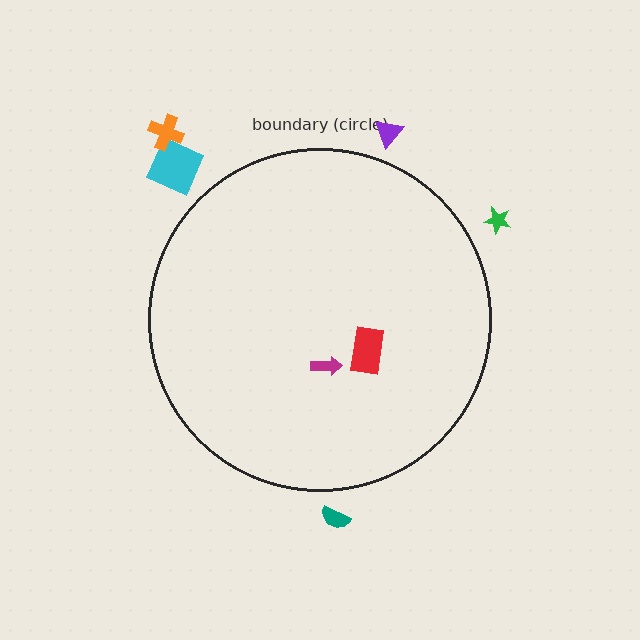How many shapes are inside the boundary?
2 inside, 5 outside.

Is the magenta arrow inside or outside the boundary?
Inside.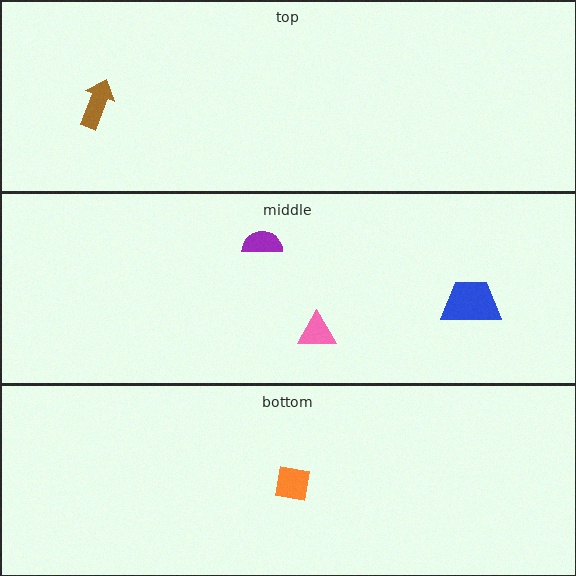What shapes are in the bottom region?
The orange square.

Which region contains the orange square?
The bottom region.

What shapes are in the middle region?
The pink triangle, the blue trapezoid, the purple semicircle.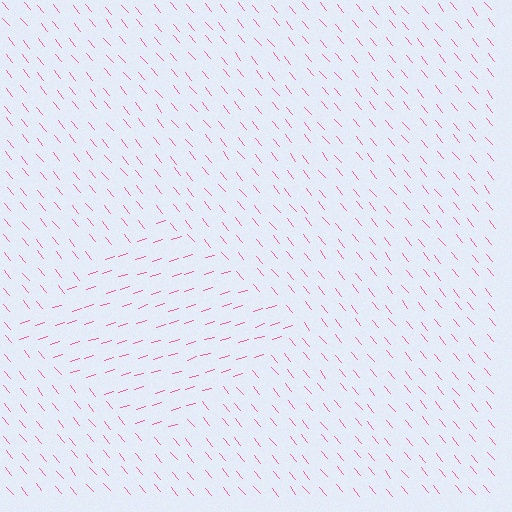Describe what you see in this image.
The image is filled with small pink line segments. A diamond region in the image has lines oriented differently from the surrounding lines, creating a visible texture boundary.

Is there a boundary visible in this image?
Yes, there is a texture boundary formed by a change in line orientation.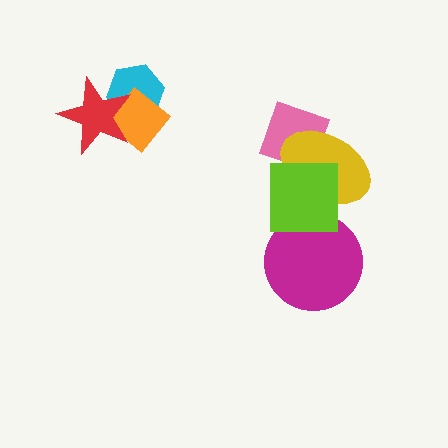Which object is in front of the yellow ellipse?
The lime square is in front of the yellow ellipse.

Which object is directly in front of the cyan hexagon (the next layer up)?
The orange diamond is directly in front of the cyan hexagon.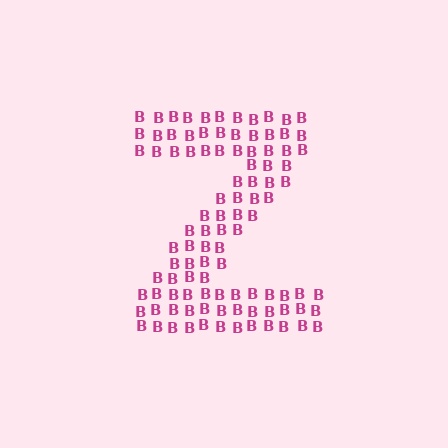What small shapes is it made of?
It is made of small letter B's.